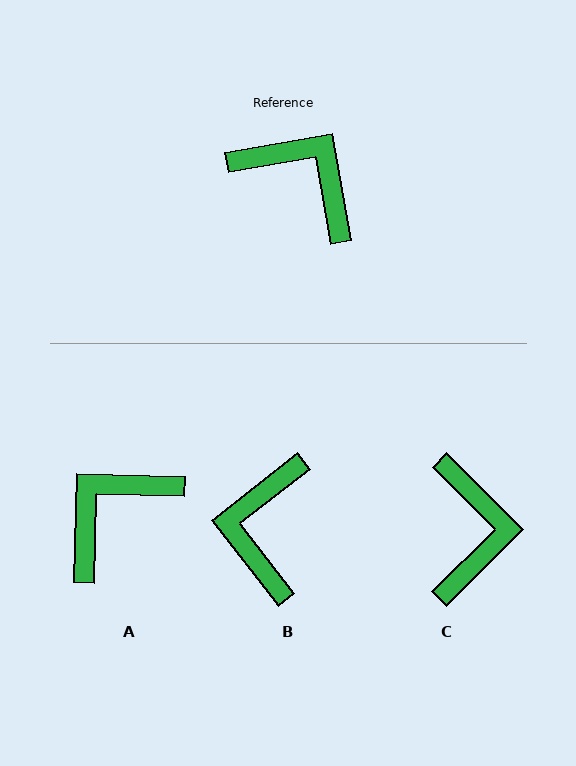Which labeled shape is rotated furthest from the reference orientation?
B, about 118 degrees away.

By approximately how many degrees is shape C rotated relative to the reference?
Approximately 55 degrees clockwise.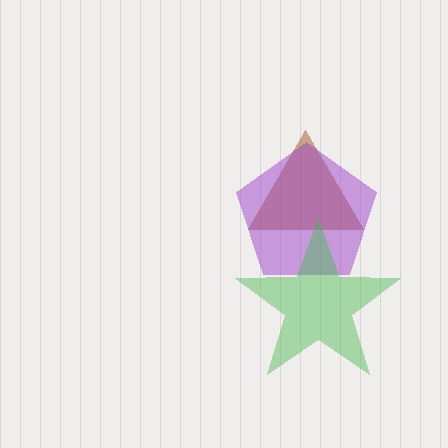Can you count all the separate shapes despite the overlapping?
Yes, there are 3 separate shapes.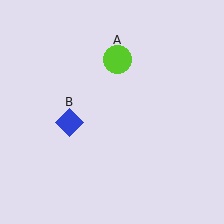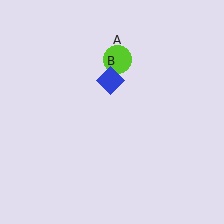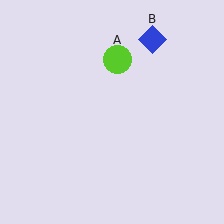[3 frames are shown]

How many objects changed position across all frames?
1 object changed position: blue diamond (object B).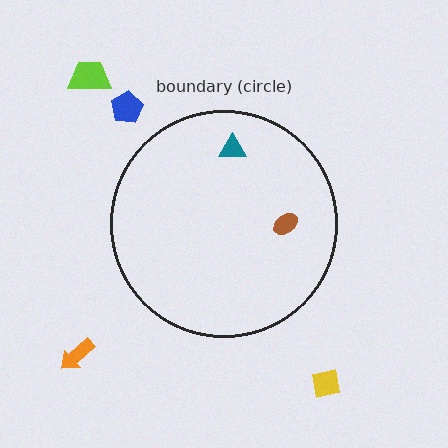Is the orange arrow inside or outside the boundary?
Outside.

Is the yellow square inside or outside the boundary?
Outside.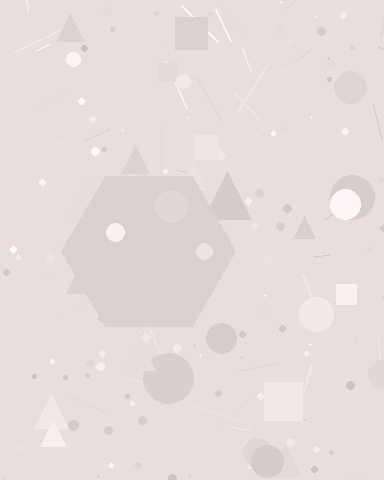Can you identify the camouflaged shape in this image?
The camouflaged shape is a hexagon.